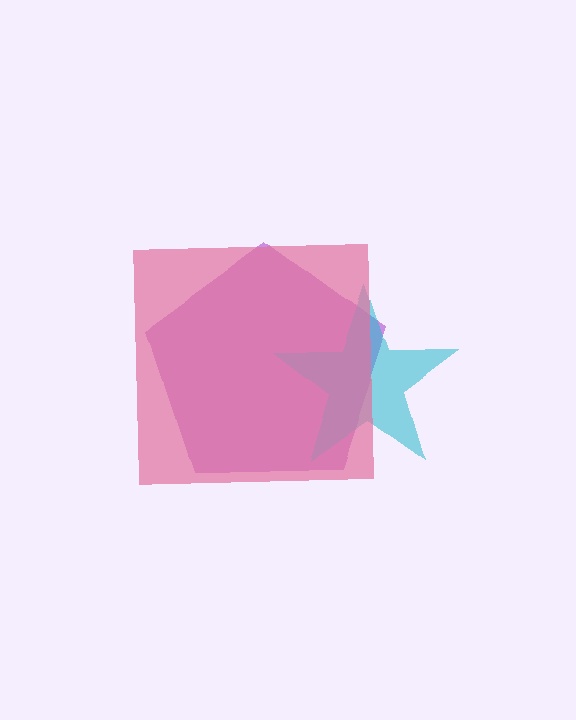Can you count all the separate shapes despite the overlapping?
Yes, there are 3 separate shapes.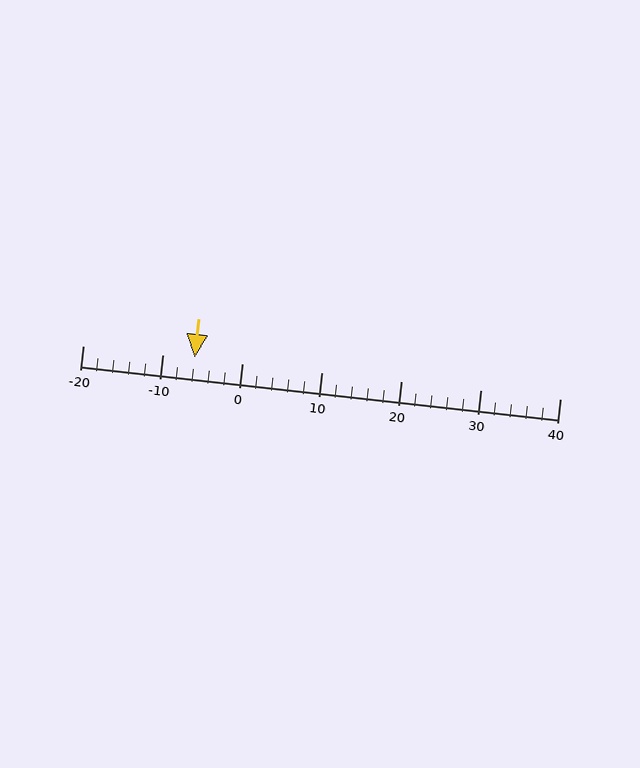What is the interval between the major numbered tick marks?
The major tick marks are spaced 10 units apart.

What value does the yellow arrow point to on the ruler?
The yellow arrow points to approximately -6.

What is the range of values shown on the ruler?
The ruler shows values from -20 to 40.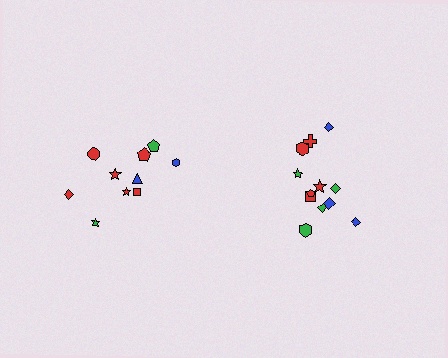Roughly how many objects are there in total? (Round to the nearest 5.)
Roughly 20 objects in total.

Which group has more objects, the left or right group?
The right group.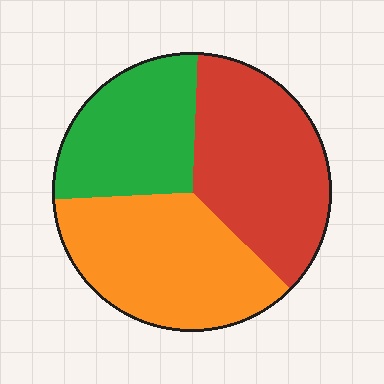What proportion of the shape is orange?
Orange covers about 35% of the shape.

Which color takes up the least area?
Green, at roughly 25%.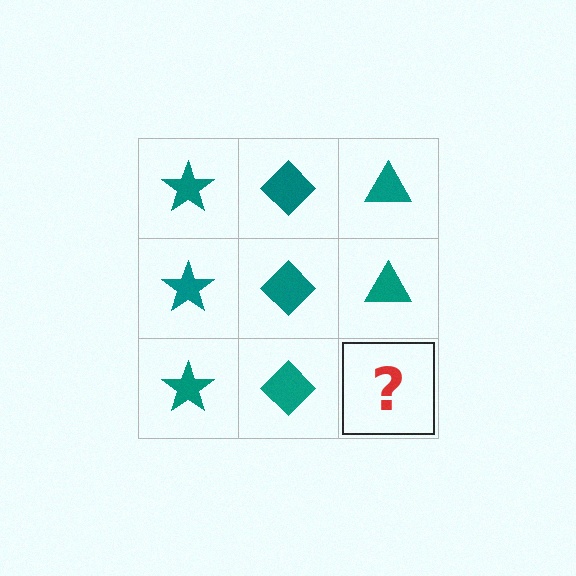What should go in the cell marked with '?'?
The missing cell should contain a teal triangle.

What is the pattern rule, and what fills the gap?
The rule is that each column has a consistent shape. The gap should be filled with a teal triangle.